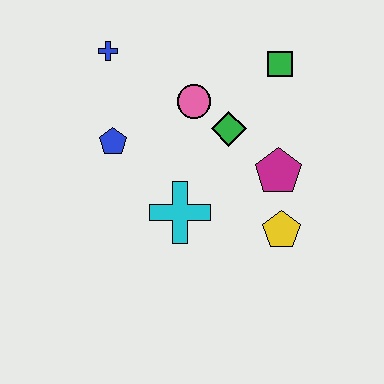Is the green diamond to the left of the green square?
Yes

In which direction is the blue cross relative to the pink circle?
The blue cross is to the left of the pink circle.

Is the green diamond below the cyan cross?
No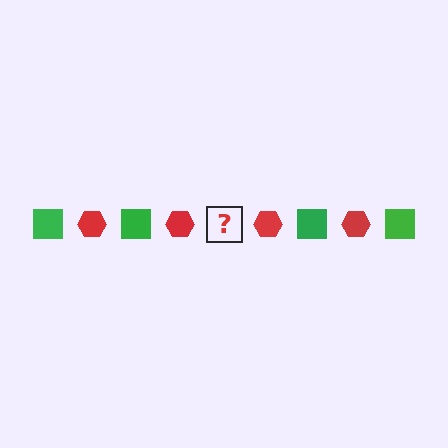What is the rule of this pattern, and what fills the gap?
The rule is that the pattern alternates between green square and red hexagon. The gap should be filled with a green square.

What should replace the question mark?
The question mark should be replaced with a green square.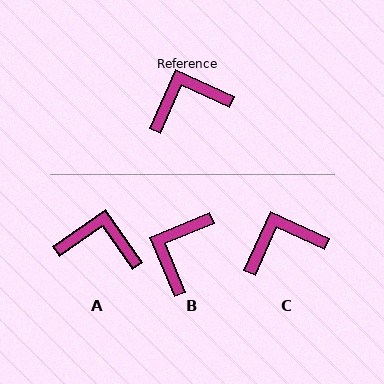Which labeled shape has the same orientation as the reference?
C.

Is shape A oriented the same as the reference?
No, it is off by about 31 degrees.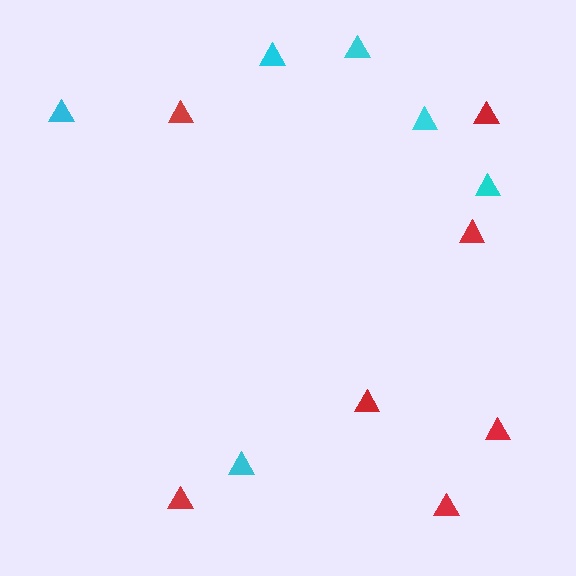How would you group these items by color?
There are 2 groups: one group of cyan triangles (6) and one group of red triangles (7).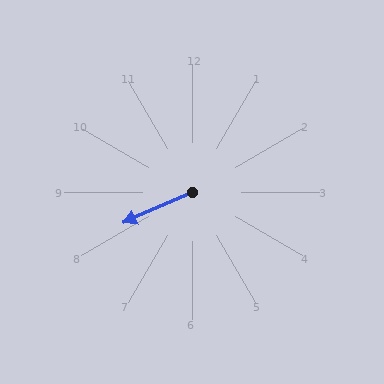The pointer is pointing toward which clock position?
Roughly 8 o'clock.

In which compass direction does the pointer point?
Southwest.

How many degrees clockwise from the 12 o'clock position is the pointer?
Approximately 246 degrees.